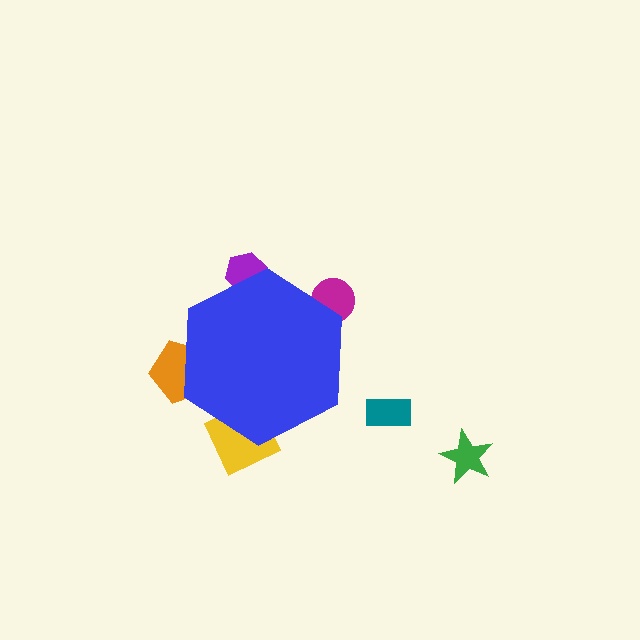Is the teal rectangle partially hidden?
No, the teal rectangle is fully visible.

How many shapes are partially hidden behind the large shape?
4 shapes are partially hidden.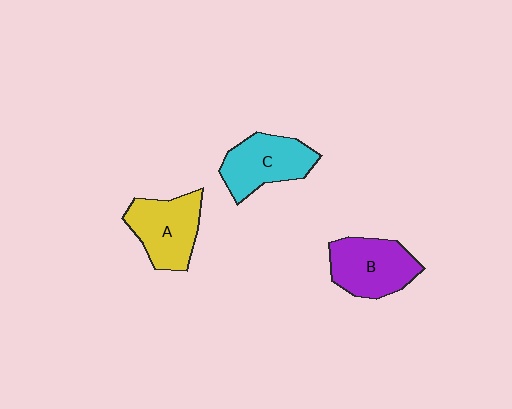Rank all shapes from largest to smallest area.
From largest to smallest: B (purple), A (yellow), C (cyan).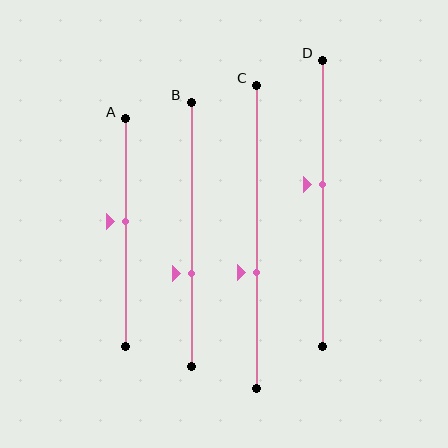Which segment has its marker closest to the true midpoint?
Segment A has its marker closest to the true midpoint.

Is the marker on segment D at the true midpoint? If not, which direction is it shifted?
No, the marker on segment D is shifted upward by about 6% of the segment length.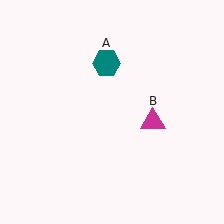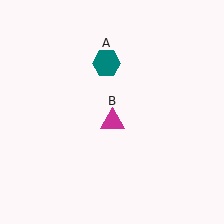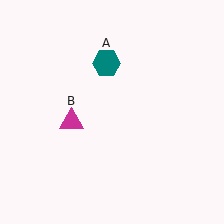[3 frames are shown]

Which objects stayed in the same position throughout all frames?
Teal hexagon (object A) remained stationary.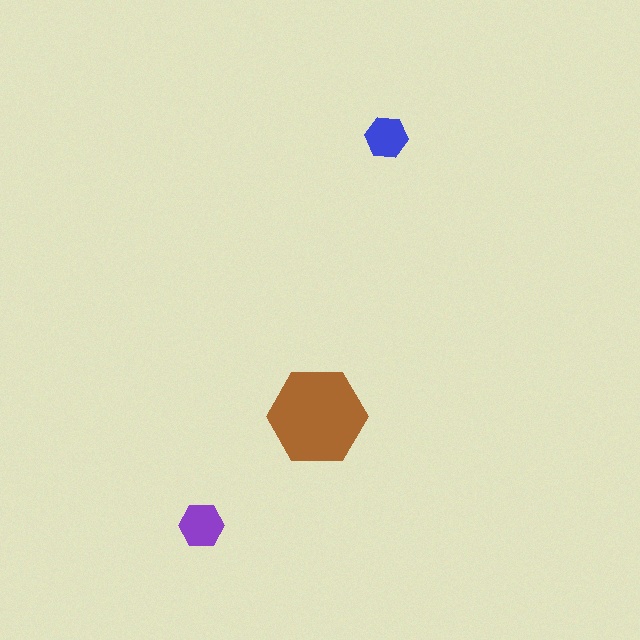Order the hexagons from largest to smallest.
the brown one, the purple one, the blue one.